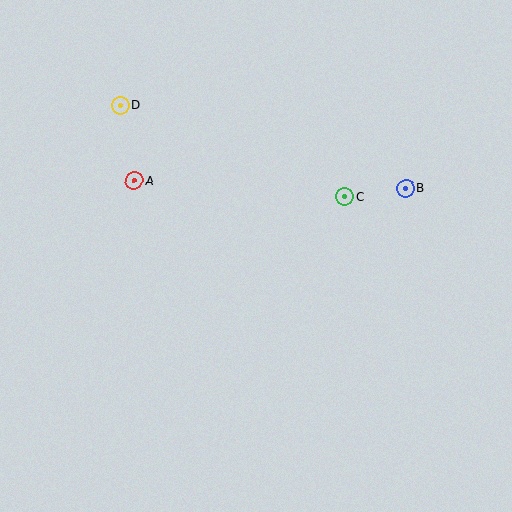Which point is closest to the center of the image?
Point C at (345, 196) is closest to the center.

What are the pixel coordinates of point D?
Point D is at (120, 105).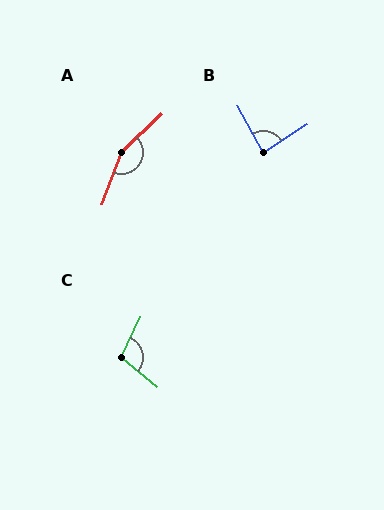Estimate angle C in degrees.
Approximately 104 degrees.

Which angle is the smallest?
B, at approximately 84 degrees.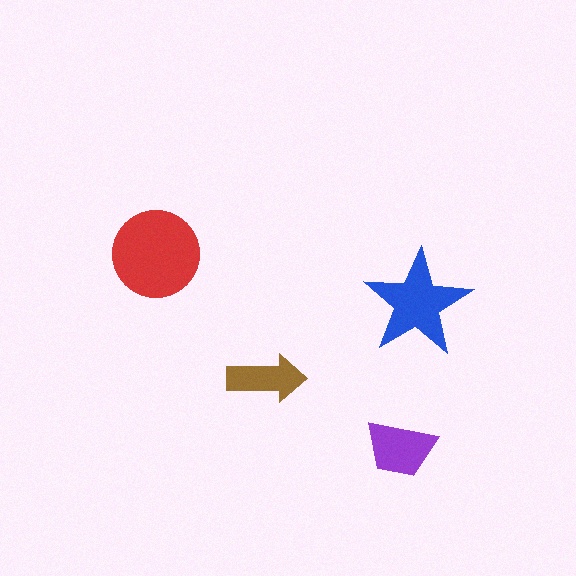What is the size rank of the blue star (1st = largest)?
2nd.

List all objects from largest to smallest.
The red circle, the blue star, the purple trapezoid, the brown arrow.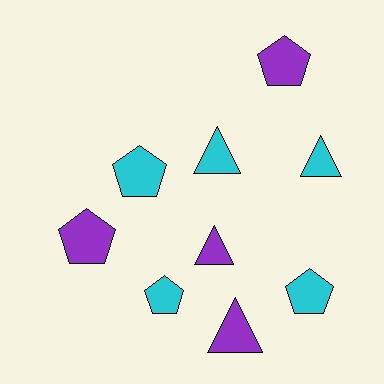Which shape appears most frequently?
Pentagon, with 5 objects.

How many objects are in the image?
There are 9 objects.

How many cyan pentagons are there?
There are 3 cyan pentagons.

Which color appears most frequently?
Cyan, with 5 objects.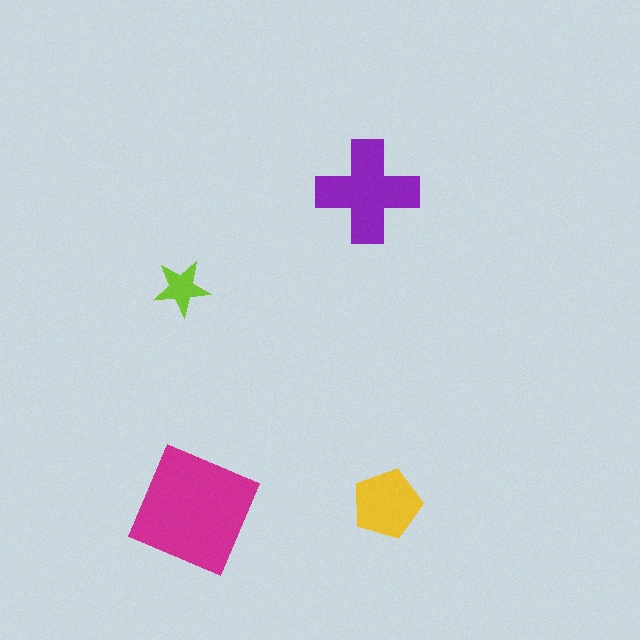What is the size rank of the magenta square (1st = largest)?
1st.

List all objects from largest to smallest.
The magenta square, the purple cross, the yellow pentagon, the lime star.